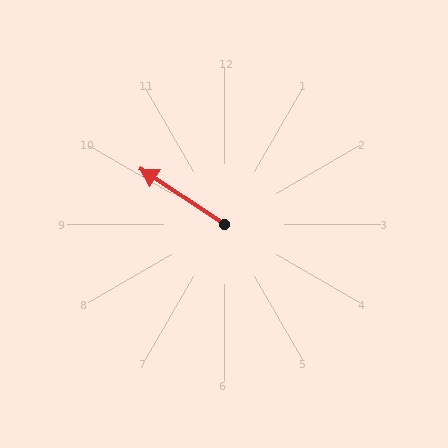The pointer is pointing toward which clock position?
Roughly 10 o'clock.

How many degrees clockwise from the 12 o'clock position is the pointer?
Approximately 303 degrees.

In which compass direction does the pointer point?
Northwest.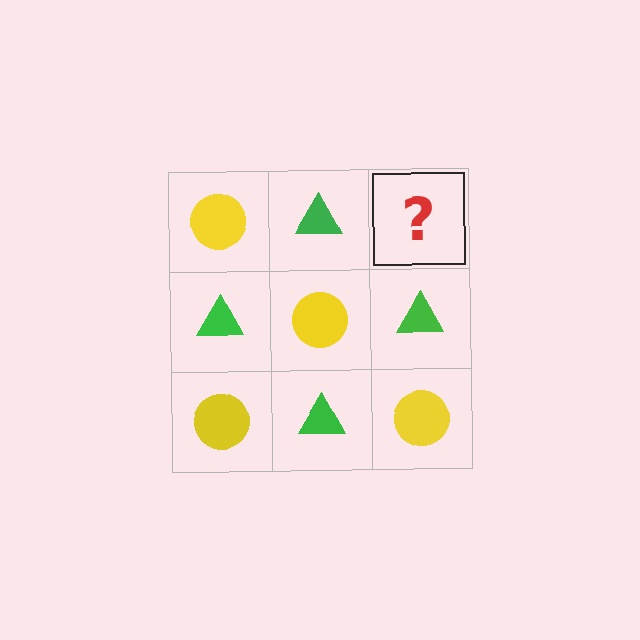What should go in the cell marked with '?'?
The missing cell should contain a yellow circle.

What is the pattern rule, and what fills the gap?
The rule is that it alternates yellow circle and green triangle in a checkerboard pattern. The gap should be filled with a yellow circle.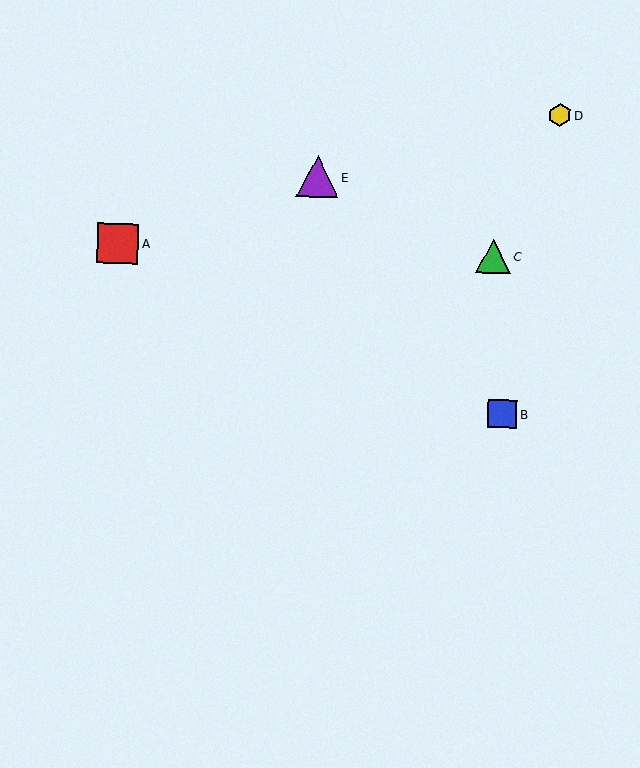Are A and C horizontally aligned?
Yes, both are at y≈243.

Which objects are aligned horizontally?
Objects A, C are aligned horizontally.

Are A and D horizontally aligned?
No, A is at y≈243 and D is at y≈115.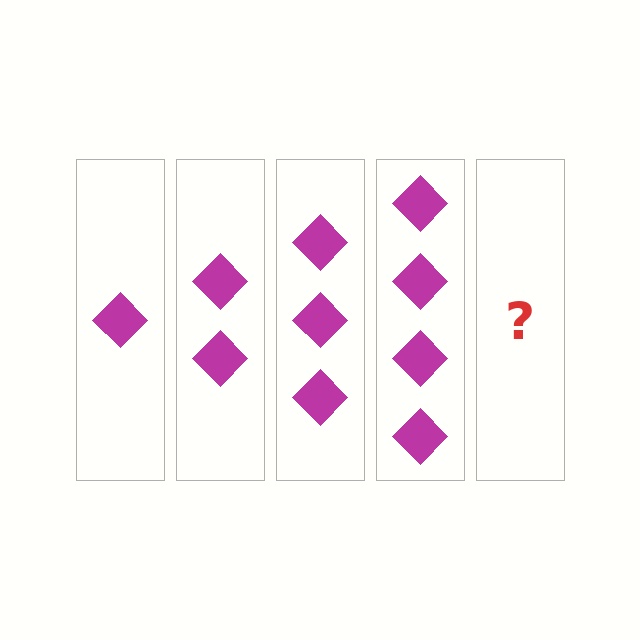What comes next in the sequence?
The next element should be 5 diamonds.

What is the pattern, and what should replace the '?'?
The pattern is that each step adds one more diamond. The '?' should be 5 diamonds.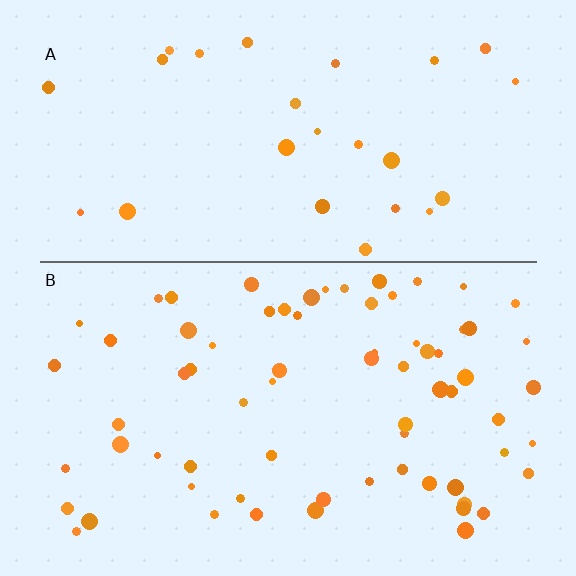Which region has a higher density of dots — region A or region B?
B (the bottom).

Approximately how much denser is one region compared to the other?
Approximately 2.4× — region B over region A.